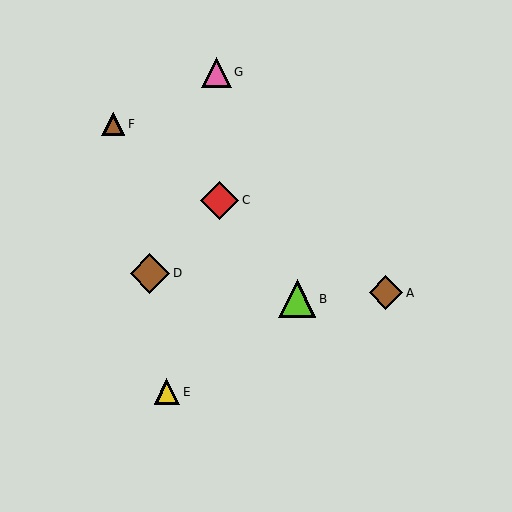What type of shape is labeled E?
Shape E is a yellow triangle.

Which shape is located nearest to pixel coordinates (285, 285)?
The lime triangle (labeled B) at (297, 299) is nearest to that location.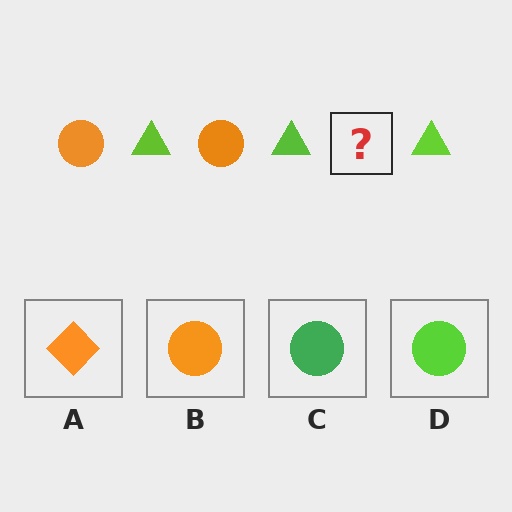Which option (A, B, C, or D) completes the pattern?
B.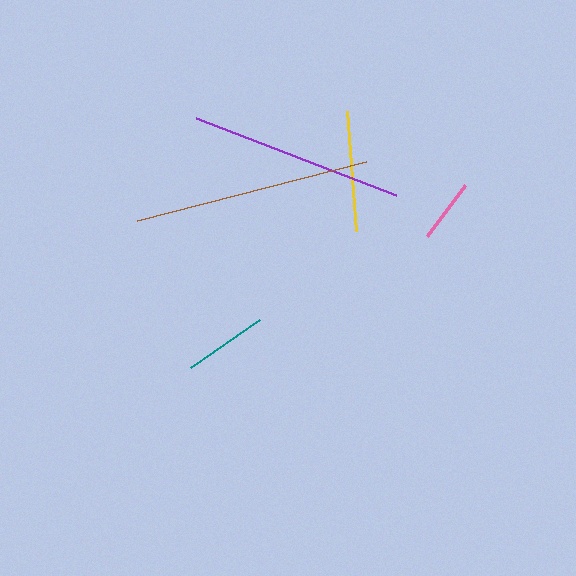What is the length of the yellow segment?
The yellow segment is approximately 120 pixels long.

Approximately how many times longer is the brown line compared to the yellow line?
The brown line is approximately 2.0 times the length of the yellow line.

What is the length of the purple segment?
The purple segment is approximately 214 pixels long.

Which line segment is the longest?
The brown line is the longest at approximately 236 pixels.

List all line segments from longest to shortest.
From longest to shortest: brown, purple, yellow, teal, pink.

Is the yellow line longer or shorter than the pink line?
The yellow line is longer than the pink line.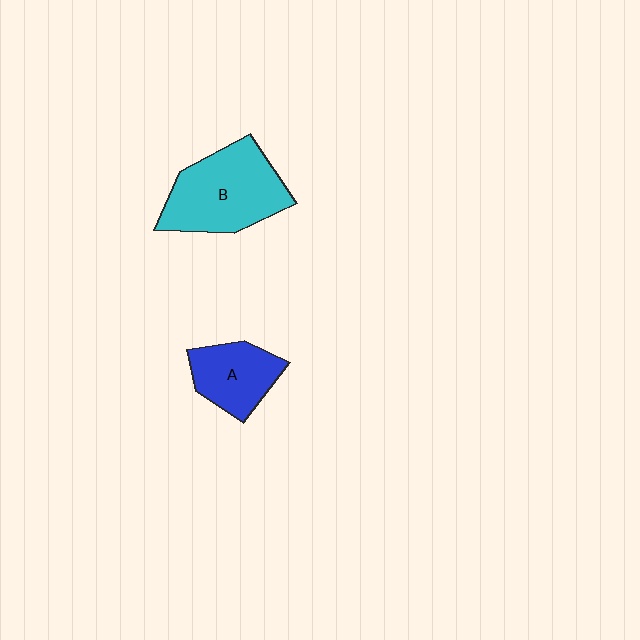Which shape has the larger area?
Shape B (cyan).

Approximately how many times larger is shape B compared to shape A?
Approximately 1.6 times.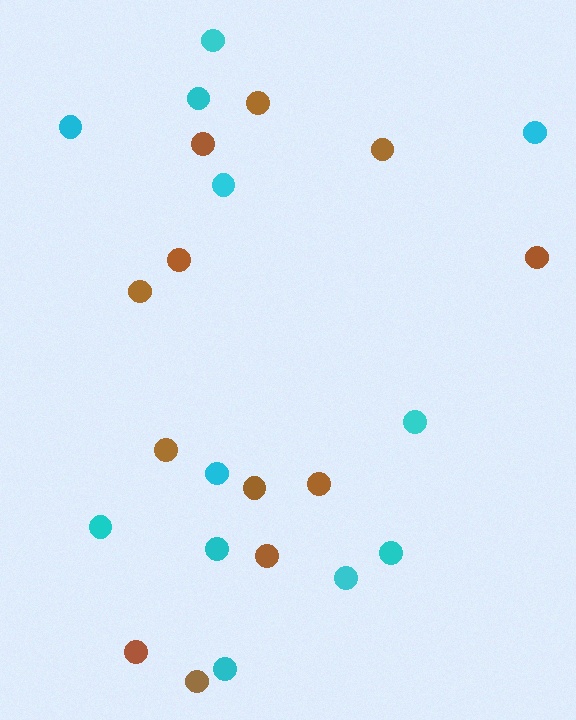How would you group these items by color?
There are 2 groups: one group of brown circles (12) and one group of cyan circles (12).